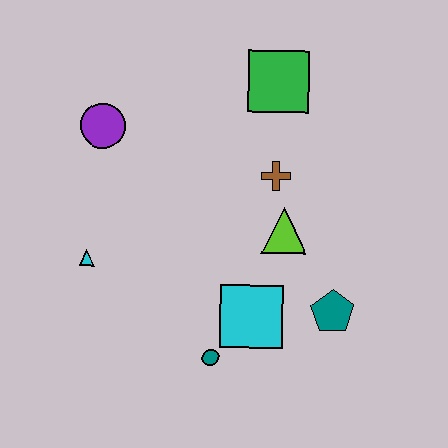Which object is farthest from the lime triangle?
The purple circle is farthest from the lime triangle.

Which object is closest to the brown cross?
The lime triangle is closest to the brown cross.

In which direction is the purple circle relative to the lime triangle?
The purple circle is to the left of the lime triangle.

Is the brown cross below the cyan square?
No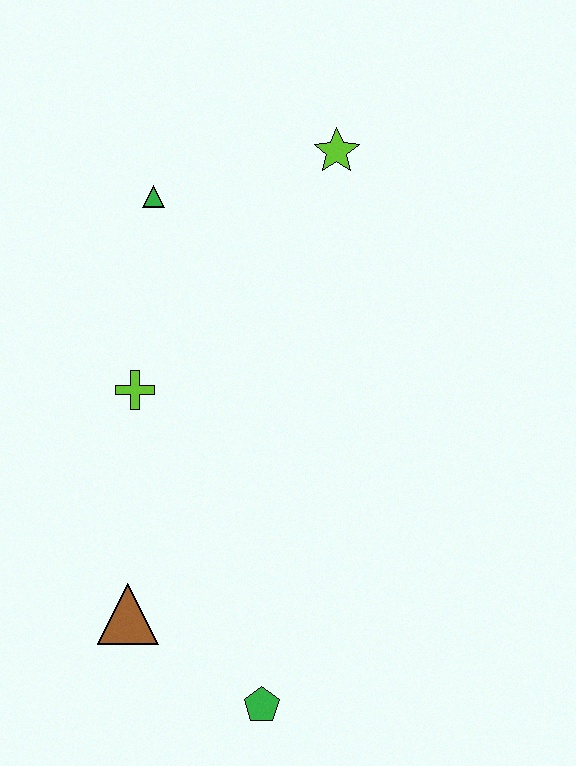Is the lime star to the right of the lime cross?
Yes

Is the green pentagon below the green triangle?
Yes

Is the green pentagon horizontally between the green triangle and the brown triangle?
No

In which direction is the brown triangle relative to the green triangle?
The brown triangle is below the green triangle.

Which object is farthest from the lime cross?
The green pentagon is farthest from the lime cross.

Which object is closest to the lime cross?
The green triangle is closest to the lime cross.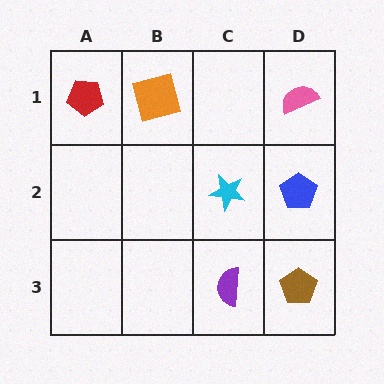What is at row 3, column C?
A purple semicircle.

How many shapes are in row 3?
2 shapes.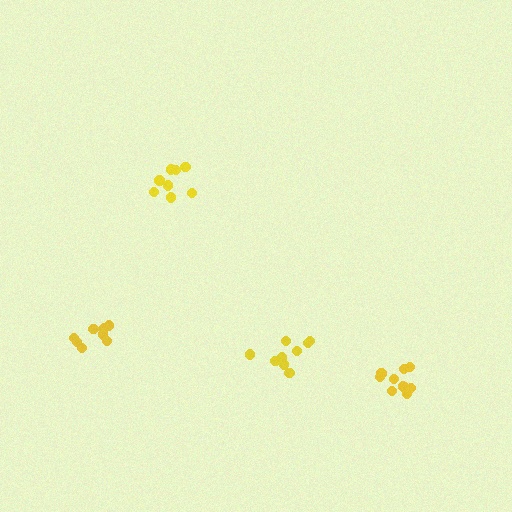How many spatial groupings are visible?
There are 4 spatial groupings.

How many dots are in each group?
Group 1: 8 dots, Group 2: 9 dots, Group 3: 8 dots, Group 4: 10 dots (35 total).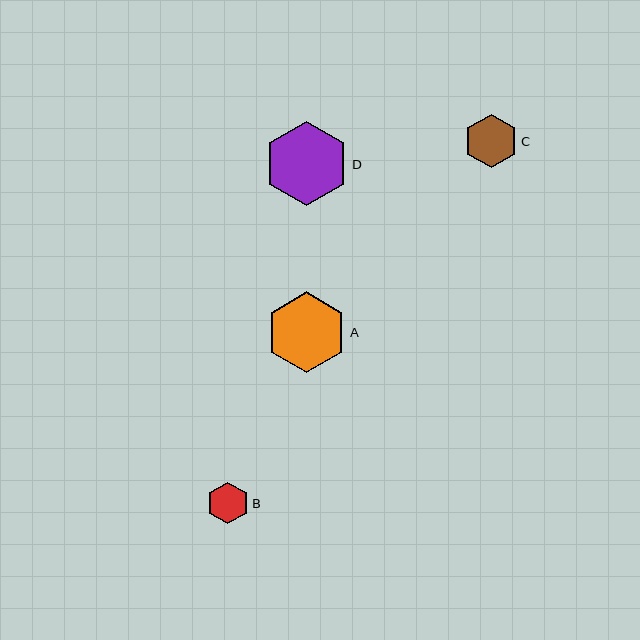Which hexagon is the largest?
Hexagon D is the largest with a size of approximately 85 pixels.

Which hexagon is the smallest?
Hexagon B is the smallest with a size of approximately 42 pixels.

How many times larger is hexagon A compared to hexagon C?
Hexagon A is approximately 1.5 times the size of hexagon C.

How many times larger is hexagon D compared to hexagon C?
Hexagon D is approximately 1.6 times the size of hexagon C.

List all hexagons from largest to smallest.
From largest to smallest: D, A, C, B.